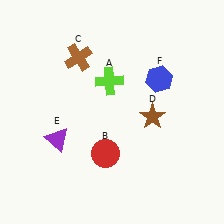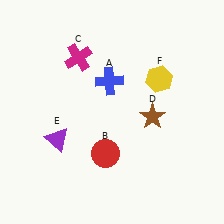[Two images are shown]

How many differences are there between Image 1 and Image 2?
There are 3 differences between the two images.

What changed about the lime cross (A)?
In Image 1, A is lime. In Image 2, it changed to blue.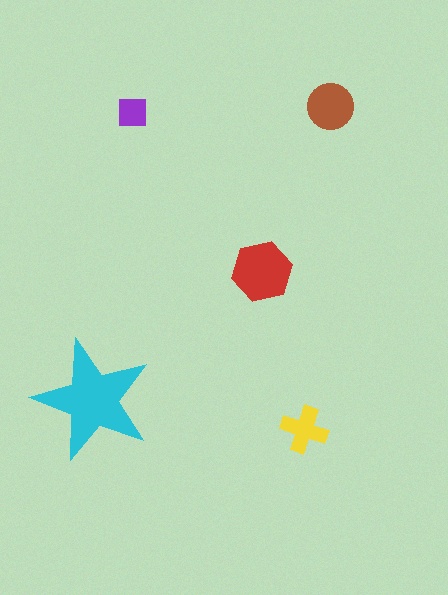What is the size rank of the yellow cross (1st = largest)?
4th.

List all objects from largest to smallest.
The cyan star, the red hexagon, the brown circle, the yellow cross, the purple square.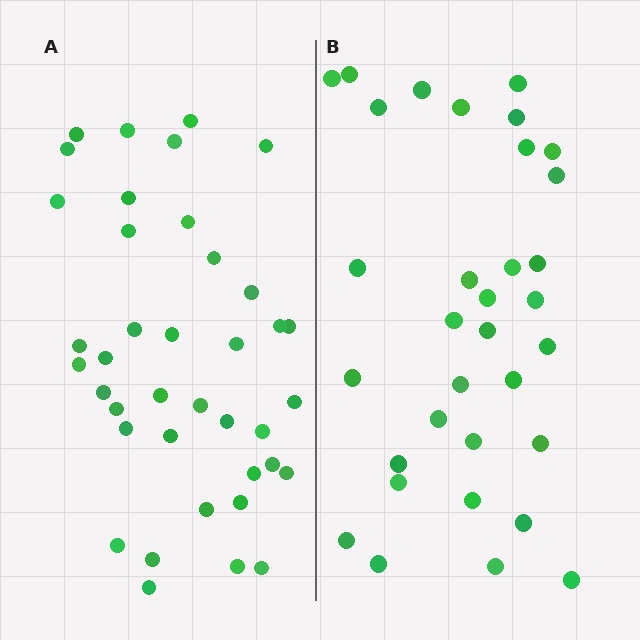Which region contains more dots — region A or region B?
Region A (the left region) has more dots.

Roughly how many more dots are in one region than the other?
Region A has about 6 more dots than region B.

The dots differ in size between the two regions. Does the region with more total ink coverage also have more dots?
No. Region B has more total ink coverage because its dots are larger, but region A actually contains more individual dots. Total area can be misleading — the number of items is what matters here.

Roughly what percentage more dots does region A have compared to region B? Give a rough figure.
About 20% more.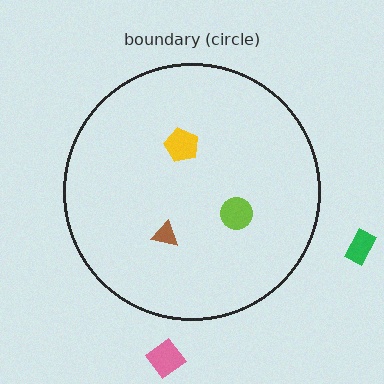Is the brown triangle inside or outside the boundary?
Inside.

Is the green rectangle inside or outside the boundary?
Outside.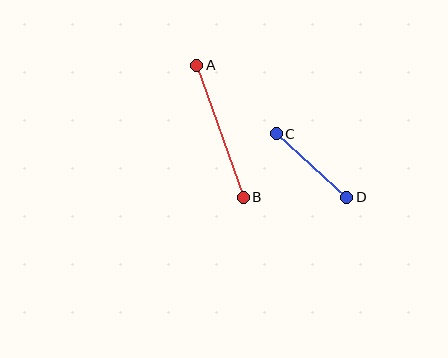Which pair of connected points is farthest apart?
Points A and B are farthest apart.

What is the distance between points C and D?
The distance is approximately 95 pixels.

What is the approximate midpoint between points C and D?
The midpoint is at approximately (311, 165) pixels.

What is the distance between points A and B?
The distance is approximately 140 pixels.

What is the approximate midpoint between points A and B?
The midpoint is at approximately (220, 131) pixels.